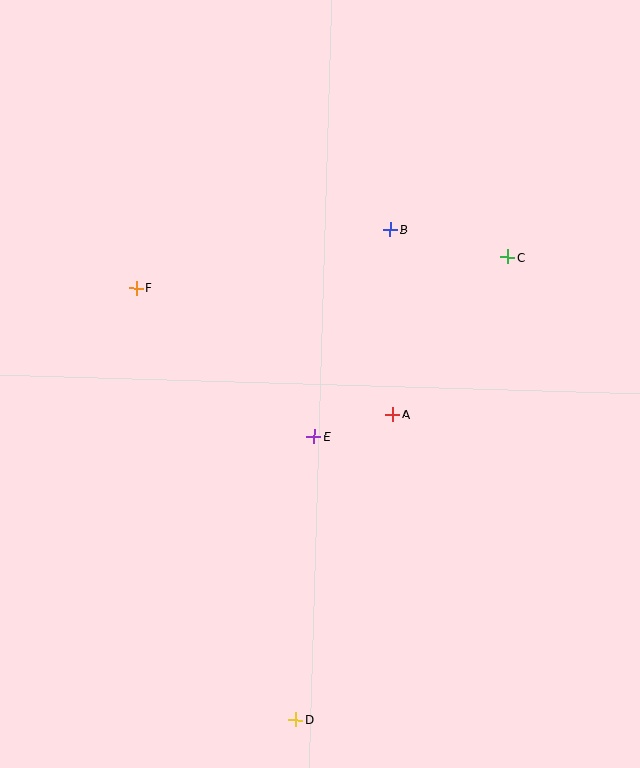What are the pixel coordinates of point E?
Point E is at (314, 437).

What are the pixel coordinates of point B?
Point B is at (390, 230).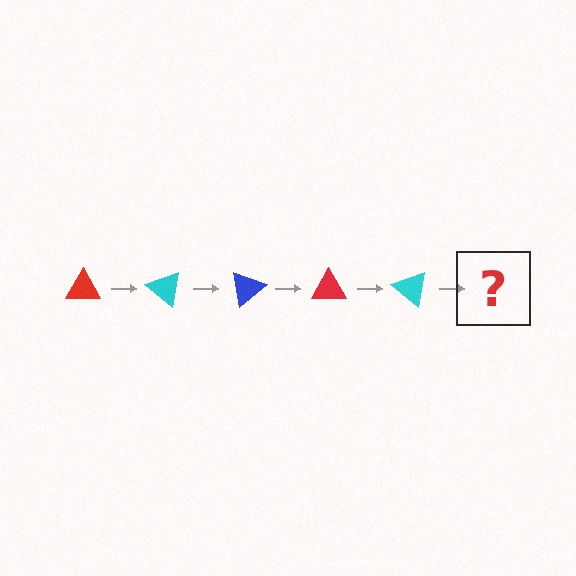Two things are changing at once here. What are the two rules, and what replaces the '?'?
The two rules are that it rotates 40 degrees each step and the color cycles through red, cyan, and blue. The '?' should be a blue triangle, rotated 200 degrees from the start.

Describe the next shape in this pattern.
It should be a blue triangle, rotated 200 degrees from the start.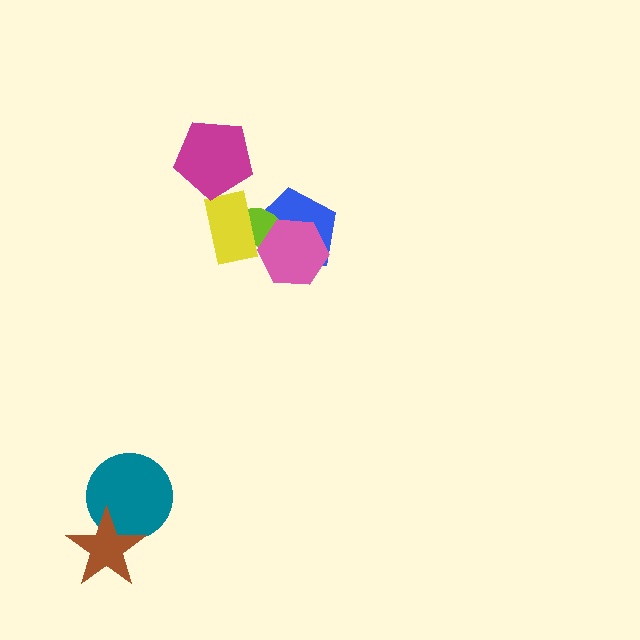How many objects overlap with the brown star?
1 object overlaps with the brown star.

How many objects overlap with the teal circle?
1 object overlaps with the teal circle.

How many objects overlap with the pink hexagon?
2 objects overlap with the pink hexagon.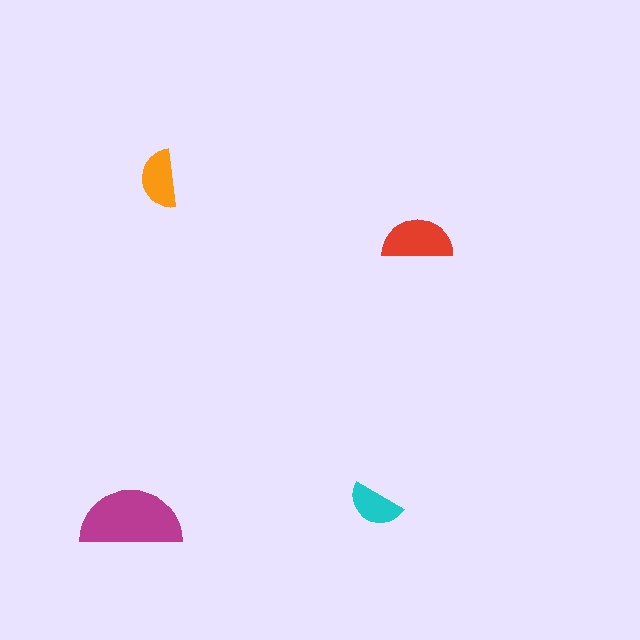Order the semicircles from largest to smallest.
the magenta one, the red one, the orange one, the cyan one.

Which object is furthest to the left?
The magenta semicircle is leftmost.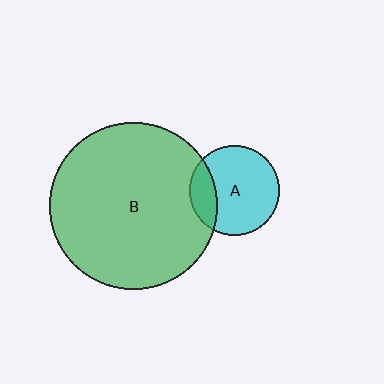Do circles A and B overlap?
Yes.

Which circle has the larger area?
Circle B (green).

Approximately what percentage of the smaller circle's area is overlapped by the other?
Approximately 20%.